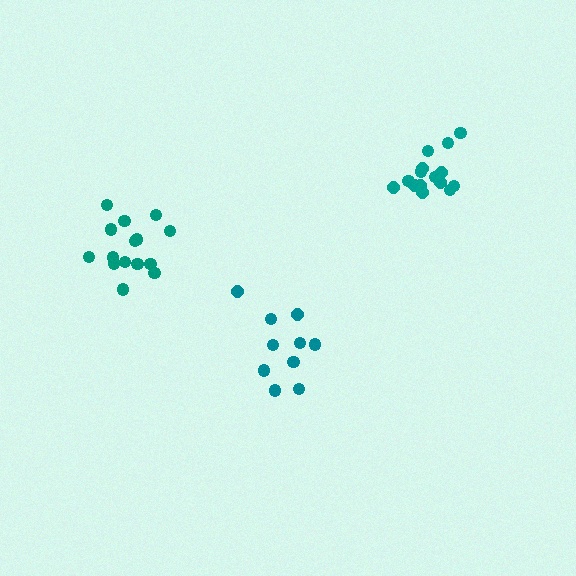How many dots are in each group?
Group 1: 10 dots, Group 2: 15 dots, Group 3: 15 dots (40 total).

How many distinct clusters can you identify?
There are 3 distinct clusters.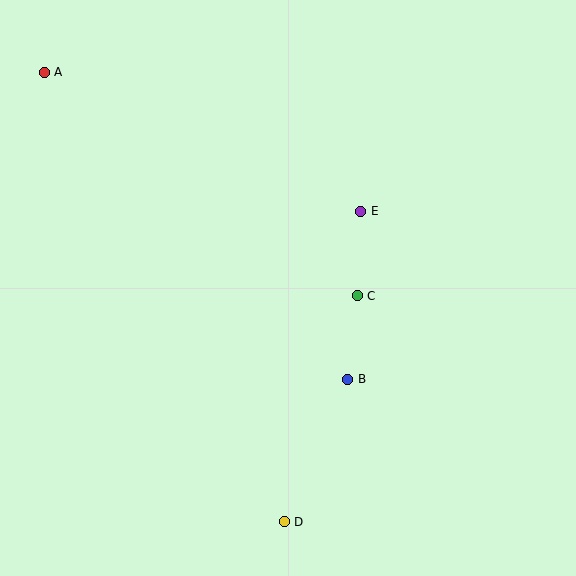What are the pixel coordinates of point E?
Point E is at (361, 211).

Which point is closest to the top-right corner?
Point E is closest to the top-right corner.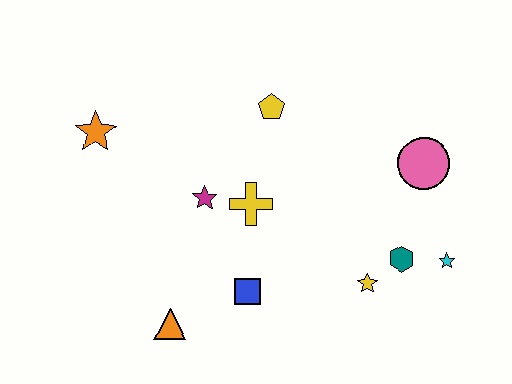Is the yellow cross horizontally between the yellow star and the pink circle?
No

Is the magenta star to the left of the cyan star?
Yes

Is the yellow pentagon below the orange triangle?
No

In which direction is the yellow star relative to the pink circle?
The yellow star is below the pink circle.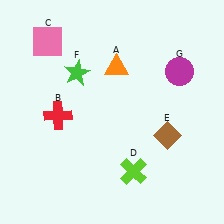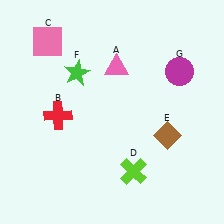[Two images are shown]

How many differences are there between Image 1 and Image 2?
There is 1 difference between the two images.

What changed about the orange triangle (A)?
In Image 1, A is orange. In Image 2, it changed to pink.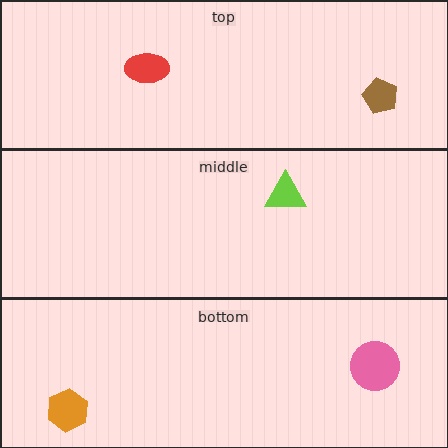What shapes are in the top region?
The red ellipse, the brown pentagon.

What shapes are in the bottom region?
The pink circle, the orange hexagon.